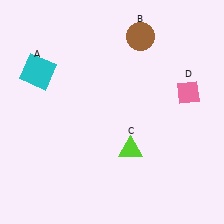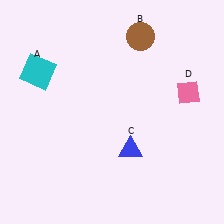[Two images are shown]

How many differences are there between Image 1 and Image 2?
There is 1 difference between the two images.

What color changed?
The triangle (C) changed from lime in Image 1 to blue in Image 2.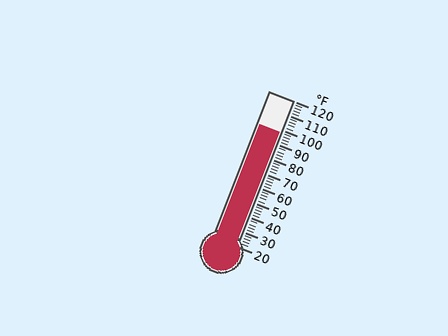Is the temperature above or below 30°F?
The temperature is above 30°F.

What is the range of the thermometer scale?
The thermometer scale ranges from 20°F to 120°F.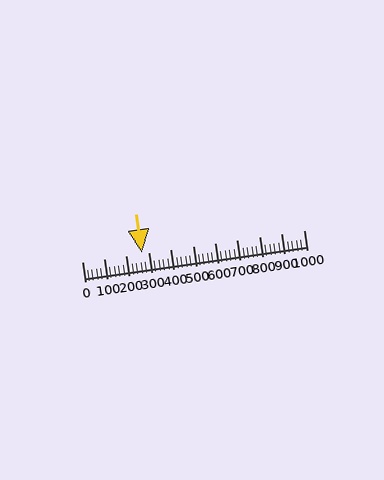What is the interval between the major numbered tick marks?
The major tick marks are spaced 100 units apart.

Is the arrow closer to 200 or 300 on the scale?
The arrow is closer to 300.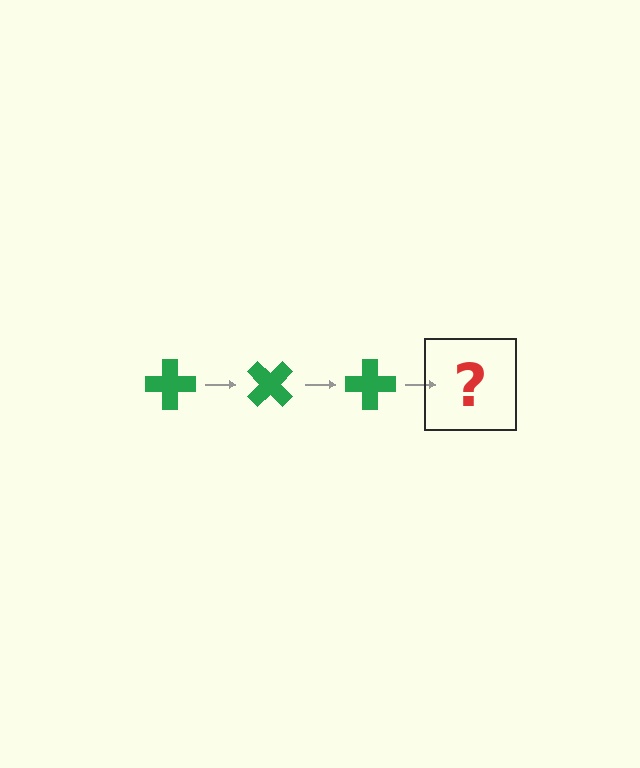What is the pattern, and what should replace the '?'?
The pattern is that the cross rotates 45 degrees each step. The '?' should be a green cross rotated 135 degrees.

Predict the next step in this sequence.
The next step is a green cross rotated 135 degrees.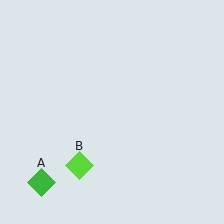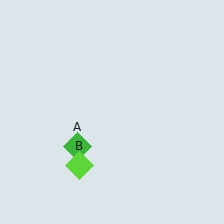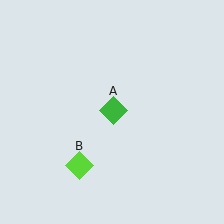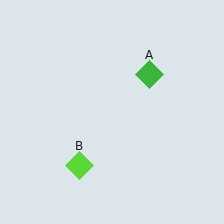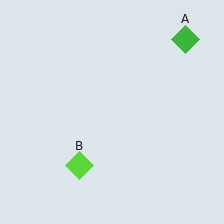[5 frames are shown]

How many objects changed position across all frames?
1 object changed position: green diamond (object A).